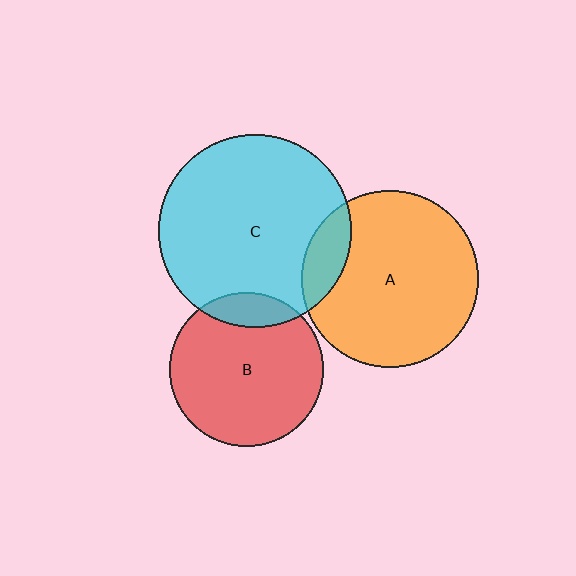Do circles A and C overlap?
Yes.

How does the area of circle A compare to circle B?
Approximately 1.3 times.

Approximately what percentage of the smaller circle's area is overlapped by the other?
Approximately 15%.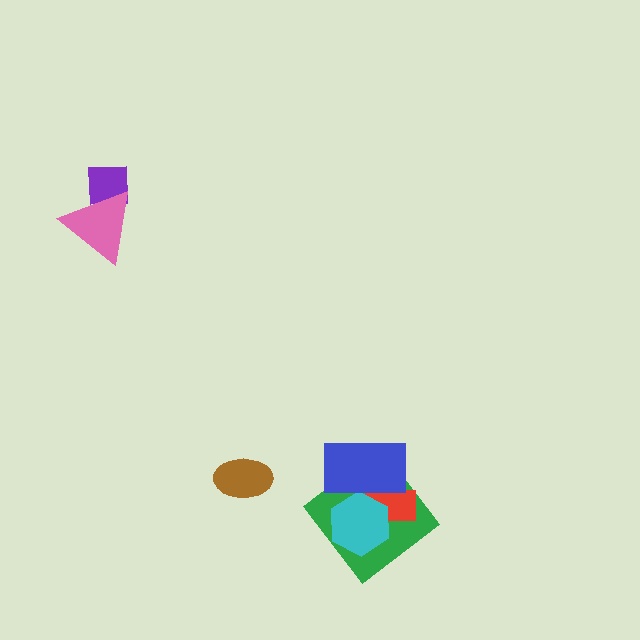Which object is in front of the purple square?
The pink triangle is in front of the purple square.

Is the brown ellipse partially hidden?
No, no other shape covers it.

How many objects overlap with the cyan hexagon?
3 objects overlap with the cyan hexagon.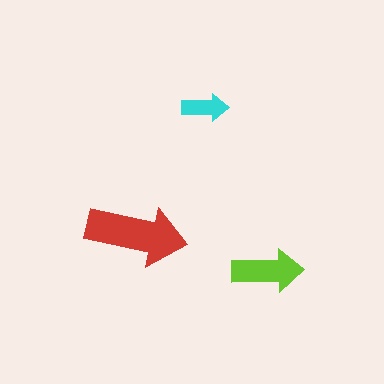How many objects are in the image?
There are 3 objects in the image.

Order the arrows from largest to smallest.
the red one, the lime one, the cyan one.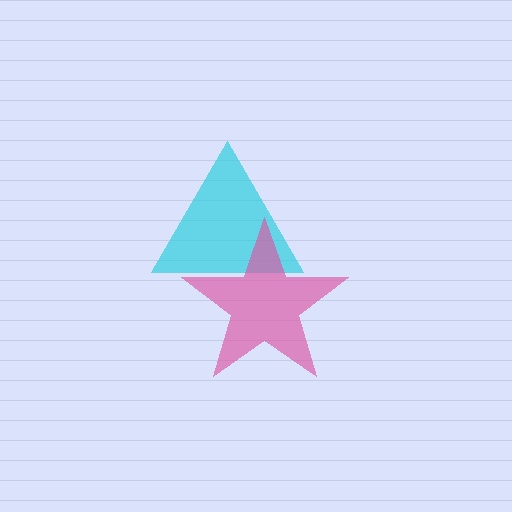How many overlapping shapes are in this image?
There are 2 overlapping shapes in the image.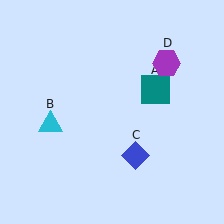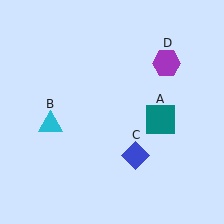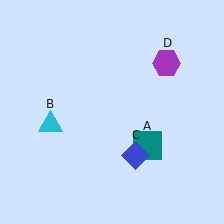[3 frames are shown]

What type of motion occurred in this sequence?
The teal square (object A) rotated clockwise around the center of the scene.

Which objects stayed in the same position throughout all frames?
Cyan triangle (object B) and blue diamond (object C) and purple hexagon (object D) remained stationary.